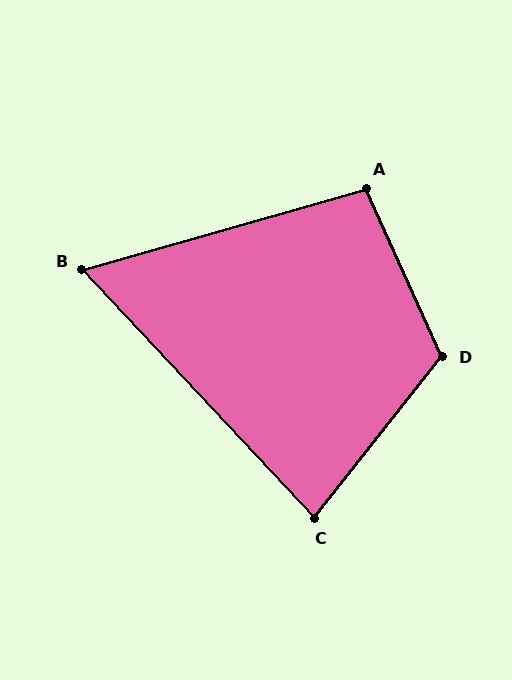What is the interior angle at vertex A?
Approximately 99 degrees (obtuse).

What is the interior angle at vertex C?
Approximately 81 degrees (acute).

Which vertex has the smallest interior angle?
B, at approximately 63 degrees.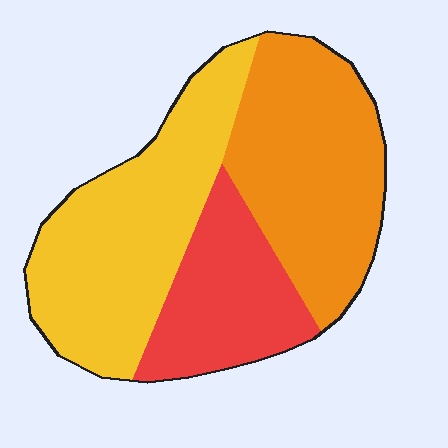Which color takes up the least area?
Red, at roughly 25%.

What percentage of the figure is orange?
Orange takes up about three eighths (3/8) of the figure.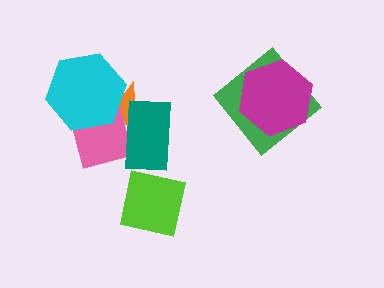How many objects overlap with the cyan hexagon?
2 objects overlap with the cyan hexagon.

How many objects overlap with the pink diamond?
3 objects overlap with the pink diamond.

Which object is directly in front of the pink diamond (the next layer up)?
The teal rectangle is directly in front of the pink diamond.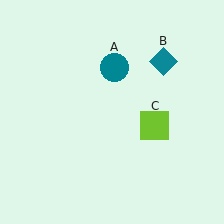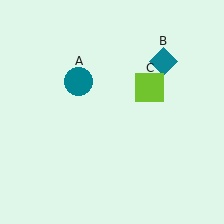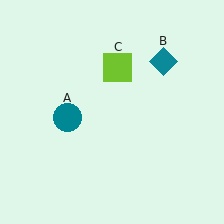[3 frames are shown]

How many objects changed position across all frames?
2 objects changed position: teal circle (object A), lime square (object C).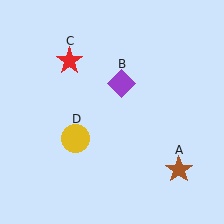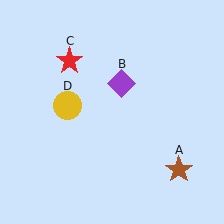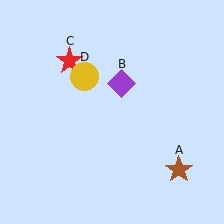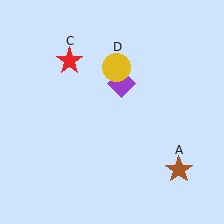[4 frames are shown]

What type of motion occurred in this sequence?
The yellow circle (object D) rotated clockwise around the center of the scene.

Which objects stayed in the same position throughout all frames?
Brown star (object A) and purple diamond (object B) and red star (object C) remained stationary.